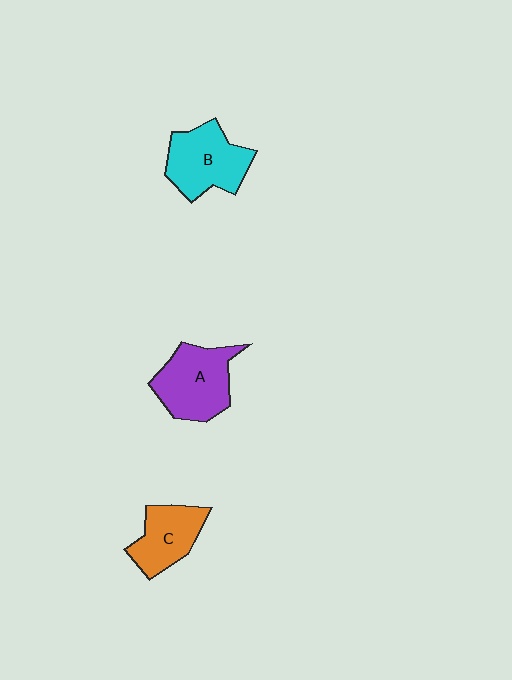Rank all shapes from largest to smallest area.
From largest to smallest: A (purple), B (cyan), C (orange).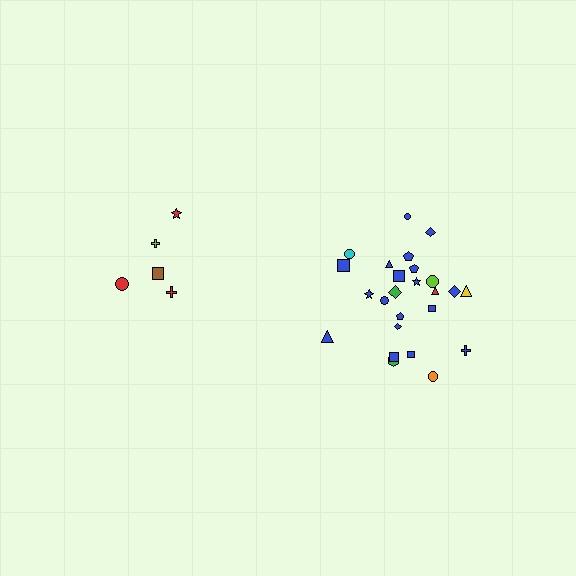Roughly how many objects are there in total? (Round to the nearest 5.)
Roughly 30 objects in total.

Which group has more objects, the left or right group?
The right group.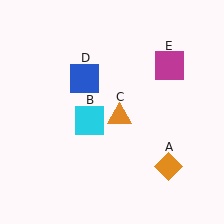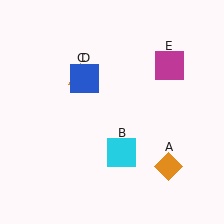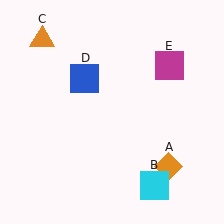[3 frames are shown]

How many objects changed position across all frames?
2 objects changed position: cyan square (object B), orange triangle (object C).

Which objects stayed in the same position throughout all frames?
Orange diamond (object A) and blue square (object D) and magenta square (object E) remained stationary.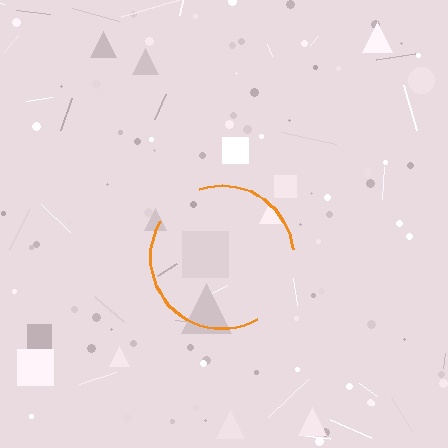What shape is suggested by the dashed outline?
The dashed outline suggests a circle.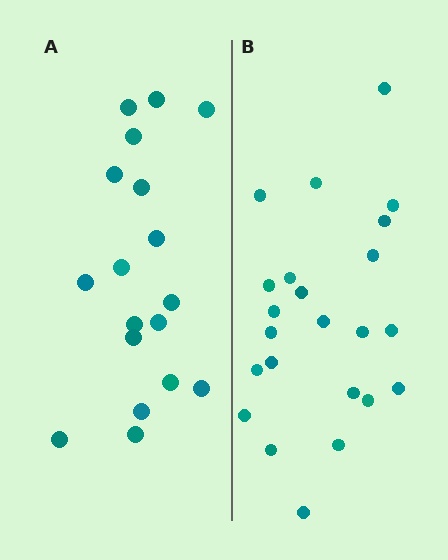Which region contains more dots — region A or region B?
Region B (the right region) has more dots.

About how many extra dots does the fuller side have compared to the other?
Region B has about 5 more dots than region A.